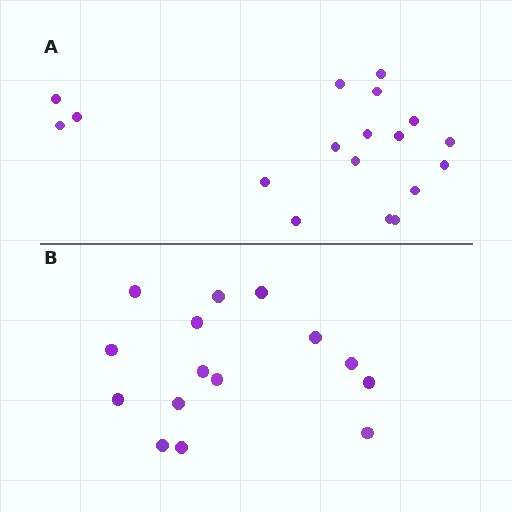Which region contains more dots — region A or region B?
Region A (the top region) has more dots.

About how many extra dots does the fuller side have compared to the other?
Region A has just a few more — roughly 2 or 3 more dots than region B.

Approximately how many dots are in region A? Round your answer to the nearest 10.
About 20 dots. (The exact count is 18, which rounds to 20.)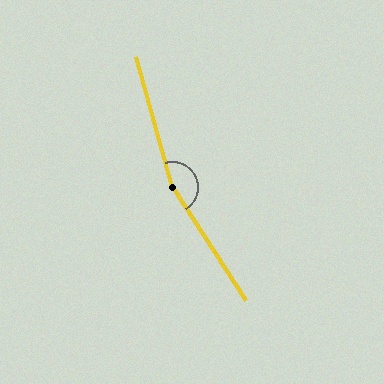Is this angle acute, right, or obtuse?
It is obtuse.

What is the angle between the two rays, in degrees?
Approximately 163 degrees.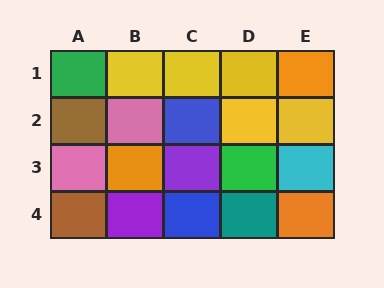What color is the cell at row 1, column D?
Yellow.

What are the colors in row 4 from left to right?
Brown, purple, blue, teal, orange.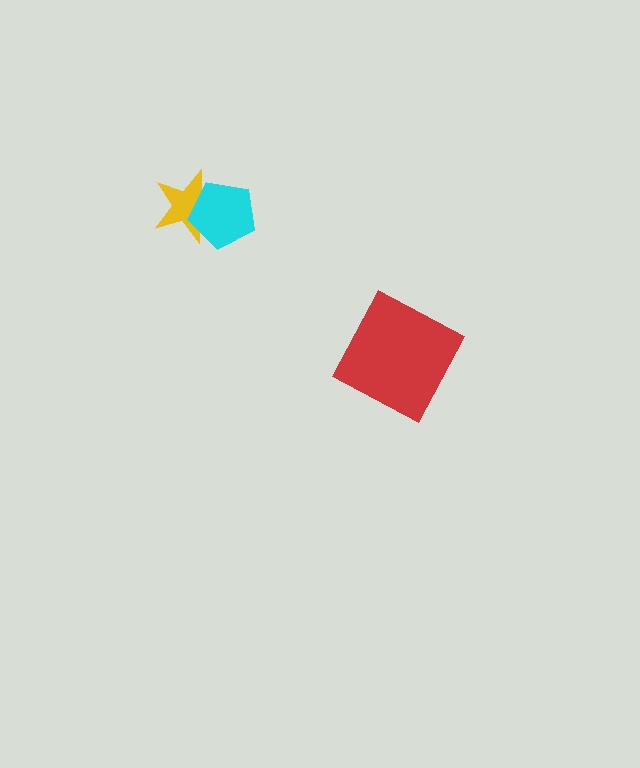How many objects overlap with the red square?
0 objects overlap with the red square.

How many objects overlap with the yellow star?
1 object overlaps with the yellow star.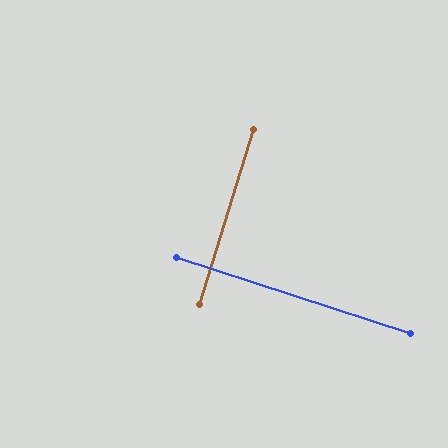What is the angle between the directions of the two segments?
Approximately 89 degrees.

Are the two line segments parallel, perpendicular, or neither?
Perpendicular — they meet at approximately 89°.